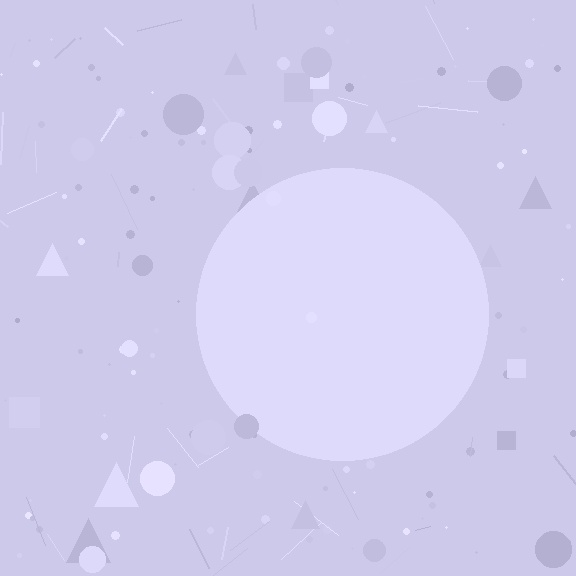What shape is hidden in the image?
A circle is hidden in the image.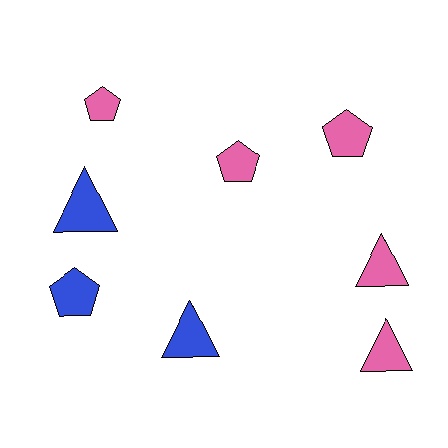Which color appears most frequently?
Pink, with 5 objects.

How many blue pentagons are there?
There is 1 blue pentagon.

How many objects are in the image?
There are 8 objects.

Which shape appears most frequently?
Pentagon, with 4 objects.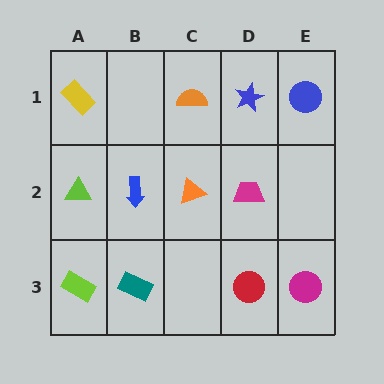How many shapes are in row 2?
4 shapes.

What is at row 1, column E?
A blue circle.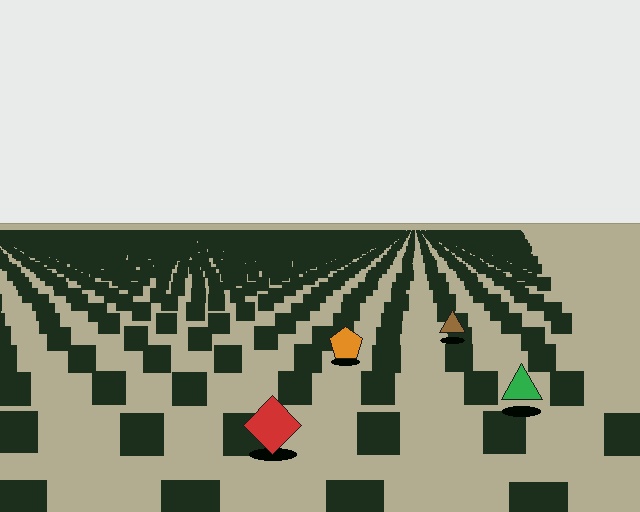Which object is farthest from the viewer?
The brown triangle is farthest from the viewer. It appears smaller and the ground texture around it is denser.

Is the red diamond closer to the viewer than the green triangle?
Yes. The red diamond is closer — you can tell from the texture gradient: the ground texture is coarser near it.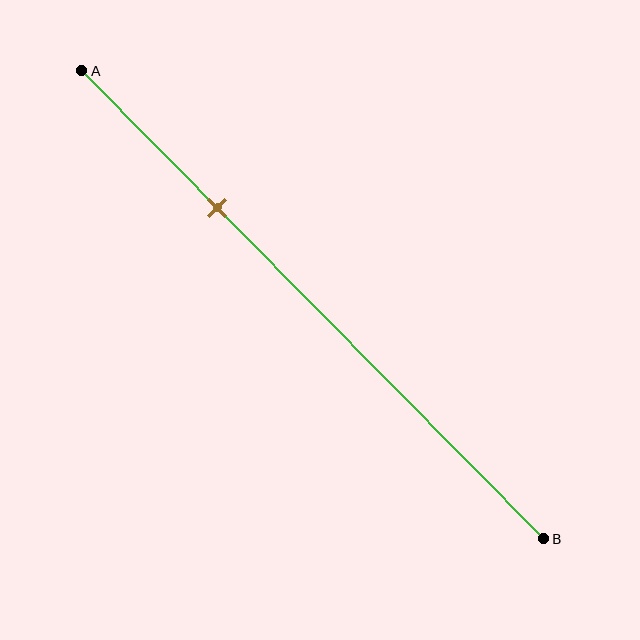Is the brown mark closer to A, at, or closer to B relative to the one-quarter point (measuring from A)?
The brown mark is closer to point B than the one-quarter point of segment AB.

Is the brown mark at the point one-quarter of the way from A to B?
No, the mark is at about 30% from A, not at the 25% one-quarter point.